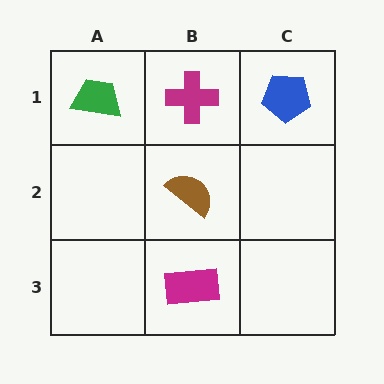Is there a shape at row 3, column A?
No, that cell is empty.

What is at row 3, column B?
A magenta rectangle.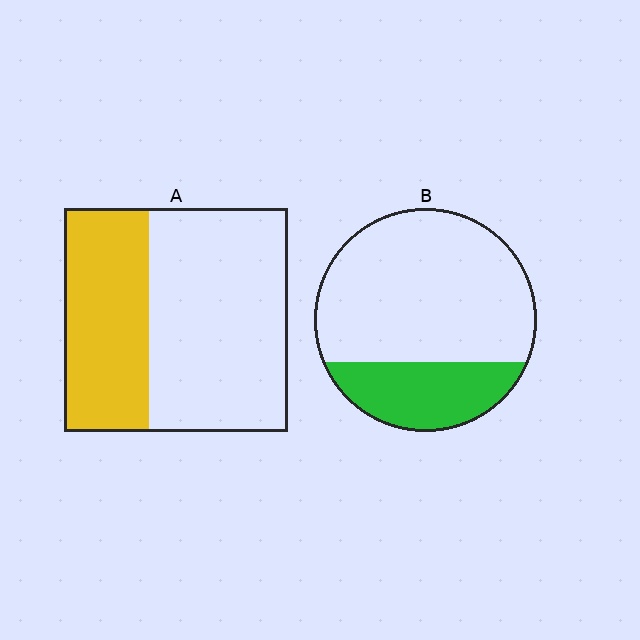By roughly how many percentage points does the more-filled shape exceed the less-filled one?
By roughly 10 percentage points (A over B).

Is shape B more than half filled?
No.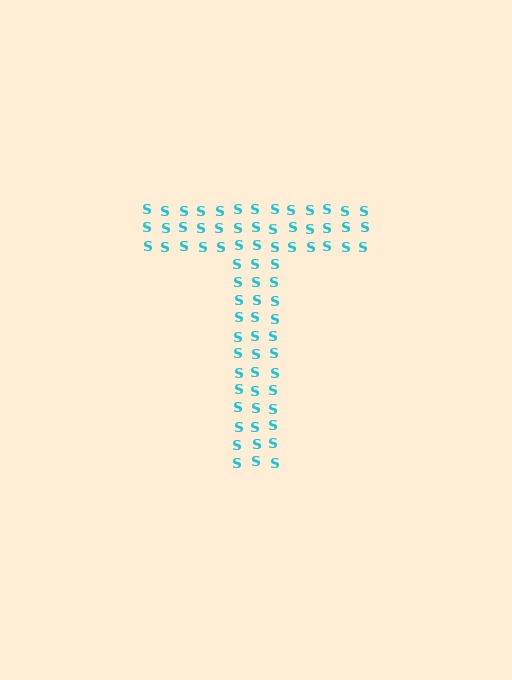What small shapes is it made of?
It is made of small letter S's.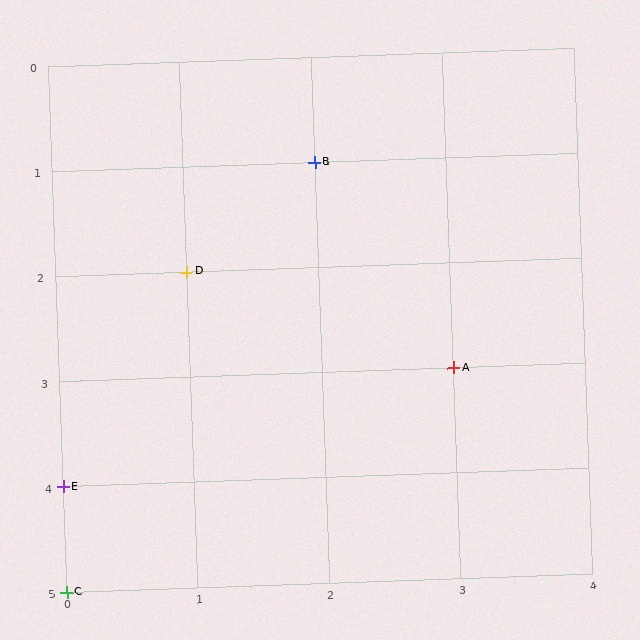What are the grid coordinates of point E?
Point E is at grid coordinates (0, 4).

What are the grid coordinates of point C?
Point C is at grid coordinates (0, 5).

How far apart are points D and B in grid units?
Points D and B are 1 column and 1 row apart (about 1.4 grid units diagonally).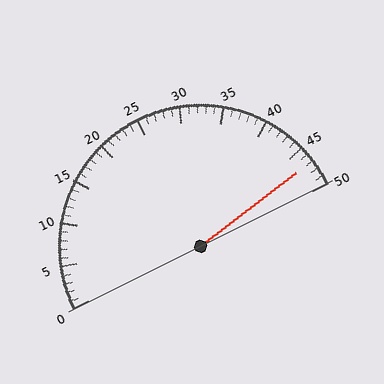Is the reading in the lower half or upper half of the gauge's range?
The reading is in the upper half of the range (0 to 50).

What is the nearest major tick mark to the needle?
The nearest major tick mark is 45.